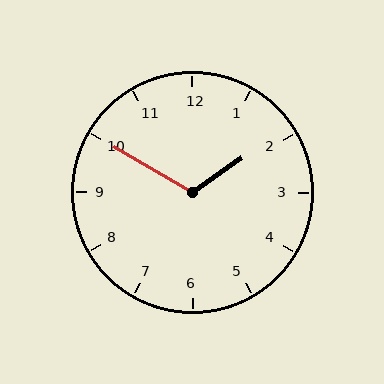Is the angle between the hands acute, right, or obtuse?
It is obtuse.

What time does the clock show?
1:50.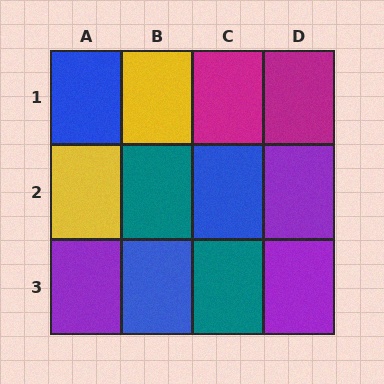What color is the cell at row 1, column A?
Blue.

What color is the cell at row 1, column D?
Magenta.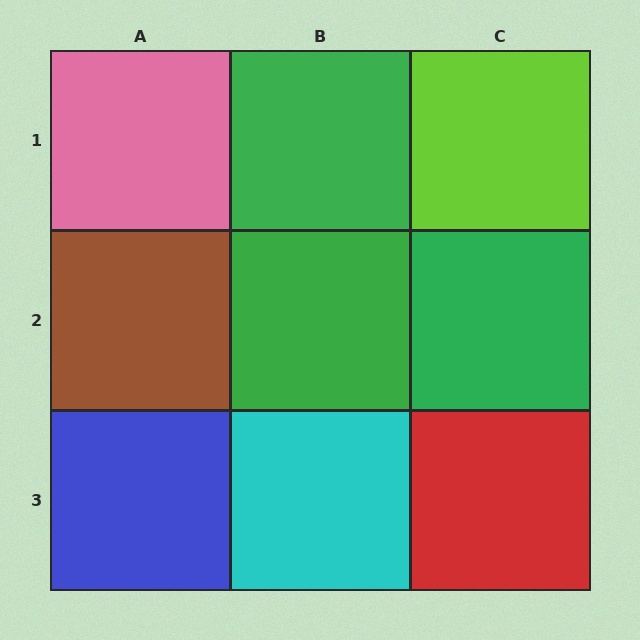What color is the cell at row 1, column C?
Lime.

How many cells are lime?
1 cell is lime.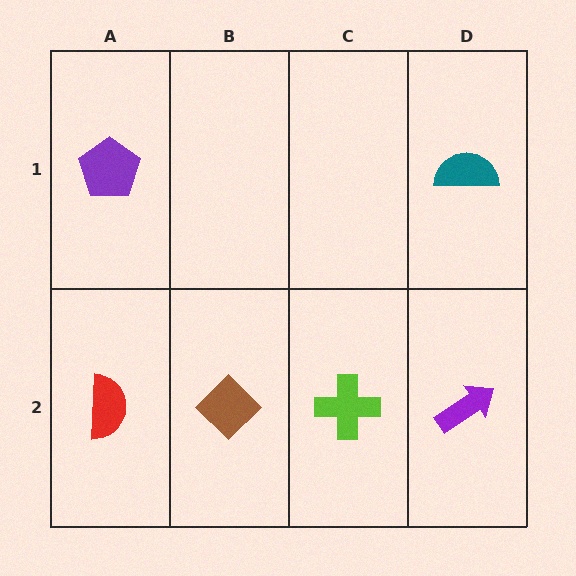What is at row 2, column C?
A lime cross.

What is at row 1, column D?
A teal semicircle.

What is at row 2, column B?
A brown diamond.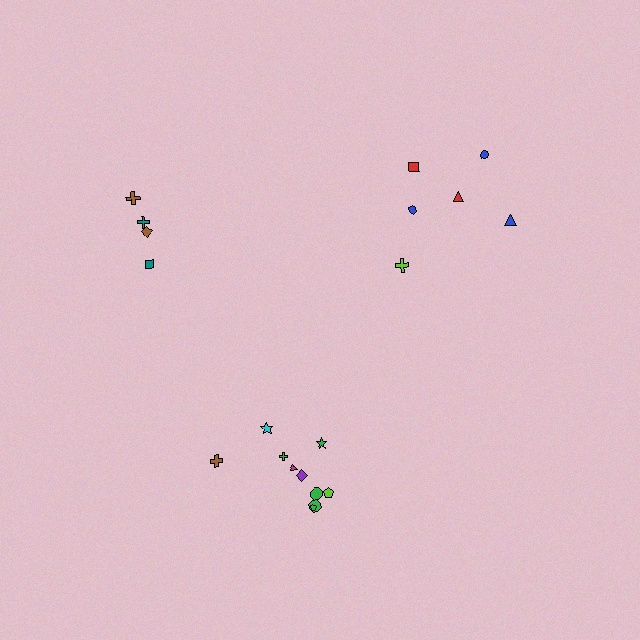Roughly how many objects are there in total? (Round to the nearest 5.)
Roughly 20 objects in total.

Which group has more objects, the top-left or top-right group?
The top-right group.